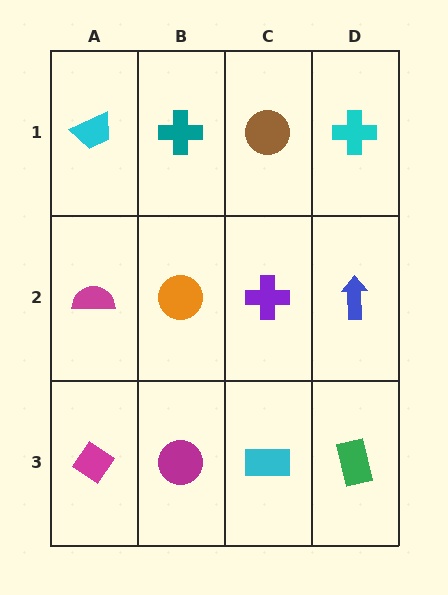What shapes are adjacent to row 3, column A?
A magenta semicircle (row 2, column A), a magenta circle (row 3, column B).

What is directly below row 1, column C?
A purple cross.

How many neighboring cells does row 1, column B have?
3.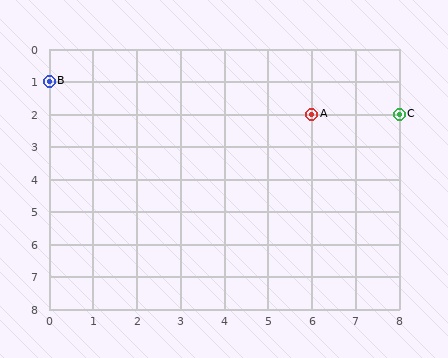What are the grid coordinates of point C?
Point C is at grid coordinates (8, 2).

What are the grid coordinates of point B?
Point B is at grid coordinates (0, 1).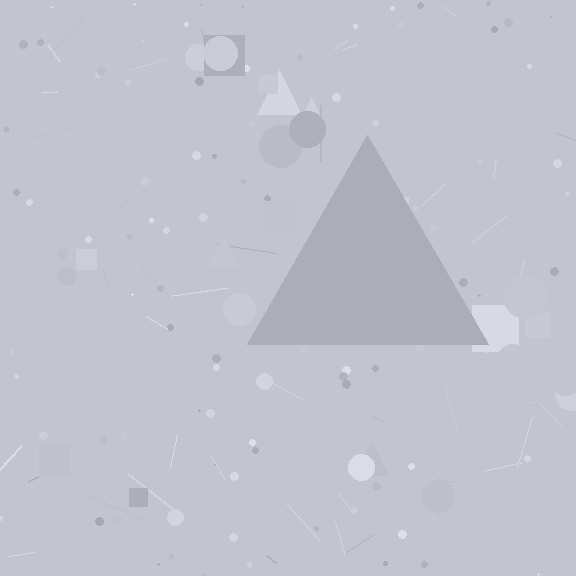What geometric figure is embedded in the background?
A triangle is embedded in the background.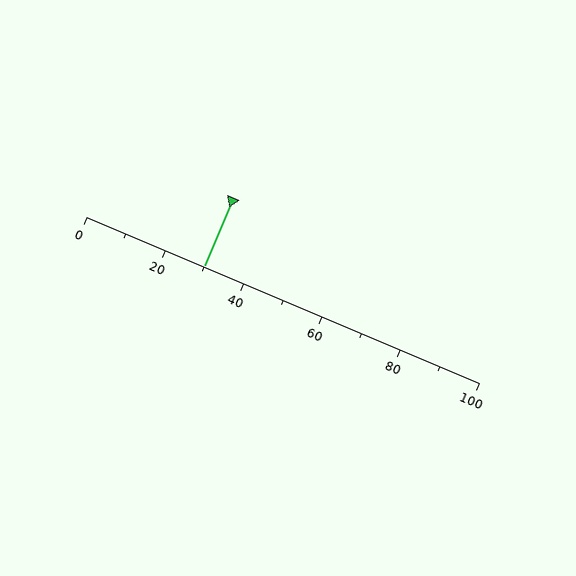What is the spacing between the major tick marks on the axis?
The major ticks are spaced 20 apart.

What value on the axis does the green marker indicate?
The marker indicates approximately 30.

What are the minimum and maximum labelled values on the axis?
The axis runs from 0 to 100.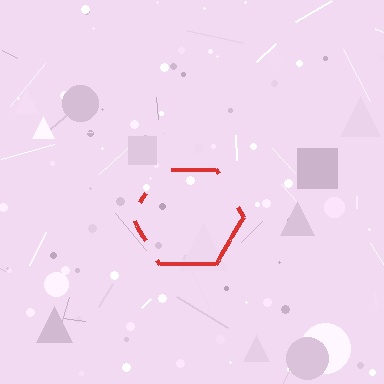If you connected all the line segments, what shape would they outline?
They would outline a hexagon.